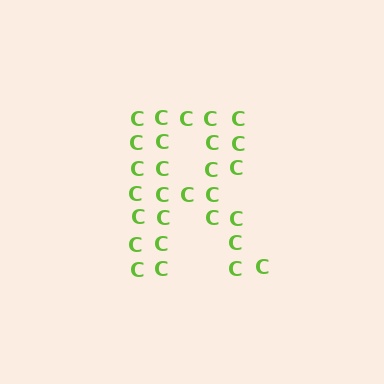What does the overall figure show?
The overall figure shows the letter R.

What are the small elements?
The small elements are letter C's.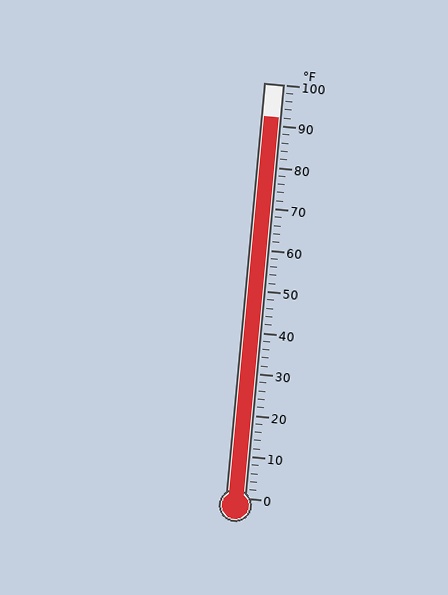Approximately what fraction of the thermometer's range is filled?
The thermometer is filled to approximately 90% of its range.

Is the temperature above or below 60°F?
The temperature is above 60°F.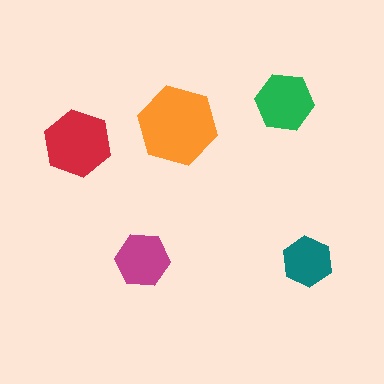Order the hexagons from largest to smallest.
the orange one, the red one, the green one, the magenta one, the teal one.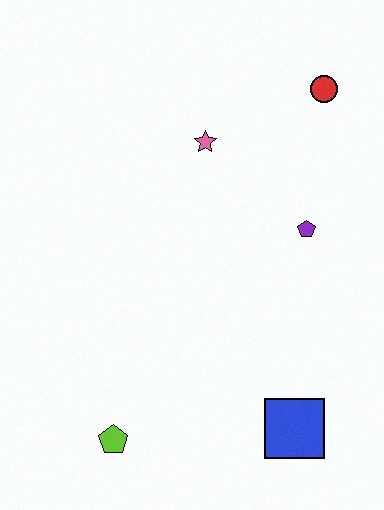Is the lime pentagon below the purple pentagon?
Yes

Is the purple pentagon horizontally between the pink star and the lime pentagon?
No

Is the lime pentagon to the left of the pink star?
Yes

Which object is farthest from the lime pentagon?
The red circle is farthest from the lime pentagon.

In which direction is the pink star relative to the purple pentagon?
The pink star is to the left of the purple pentagon.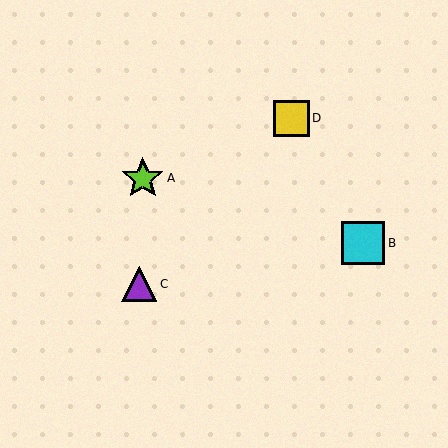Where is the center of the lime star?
The center of the lime star is at (143, 178).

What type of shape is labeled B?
Shape B is a cyan square.